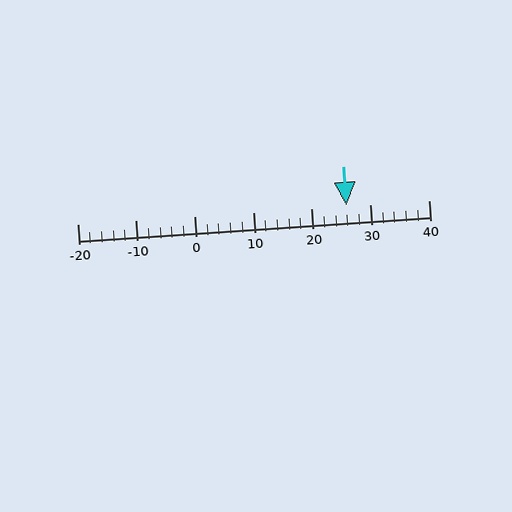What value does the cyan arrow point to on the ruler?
The cyan arrow points to approximately 26.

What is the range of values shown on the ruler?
The ruler shows values from -20 to 40.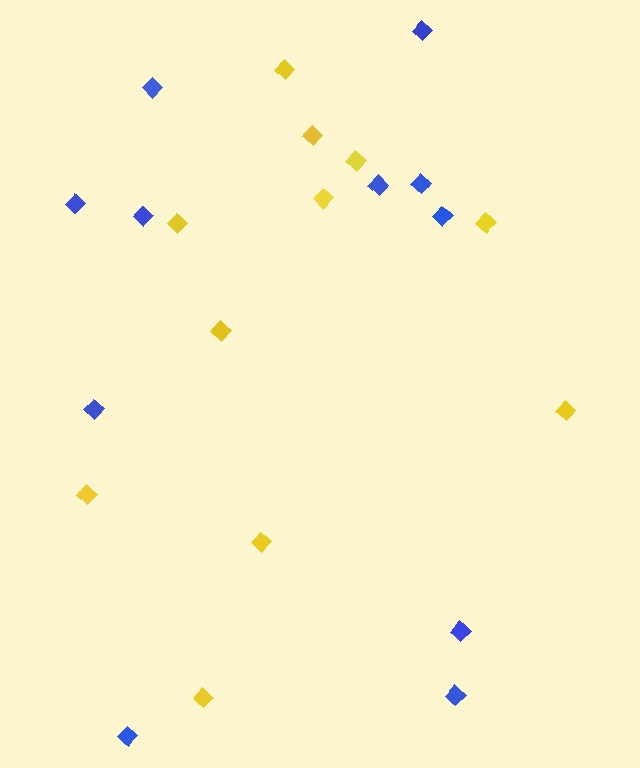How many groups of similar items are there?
There are 2 groups: one group of blue diamonds (11) and one group of yellow diamonds (11).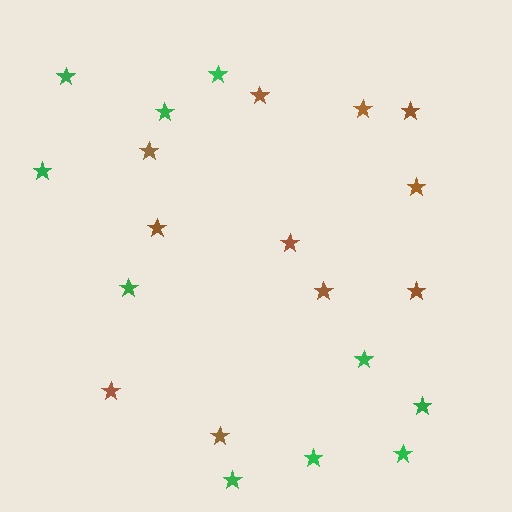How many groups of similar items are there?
There are 2 groups: one group of green stars (10) and one group of brown stars (11).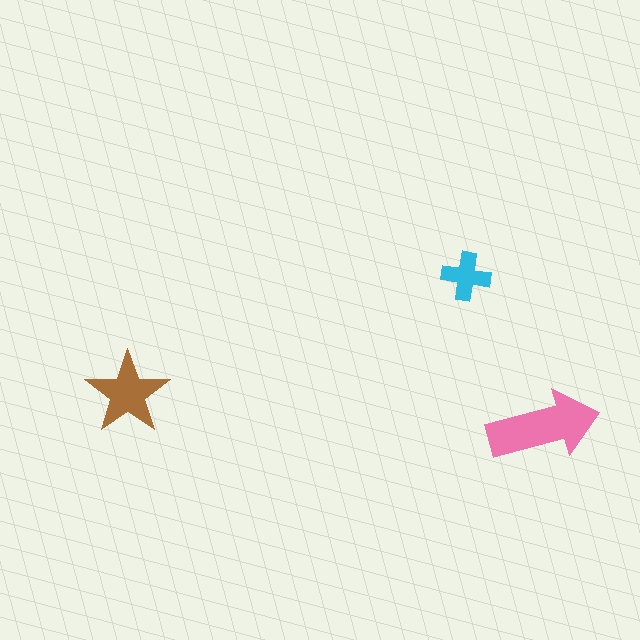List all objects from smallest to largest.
The cyan cross, the brown star, the pink arrow.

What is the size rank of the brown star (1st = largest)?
2nd.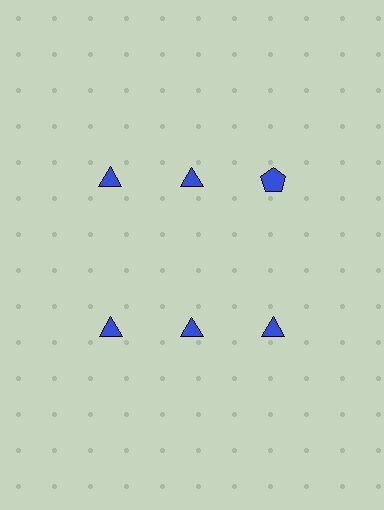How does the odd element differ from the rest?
It has a different shape: pentagon instead of triangle.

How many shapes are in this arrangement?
There are 6 shapes arranged in a grid pattern.